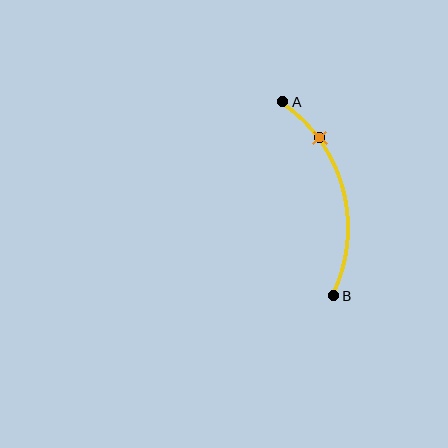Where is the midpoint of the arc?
The arc midpoint is the point on the curve farthest from the straight line joining A and B. It sits to the right of that line.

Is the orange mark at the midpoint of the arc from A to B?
No. The orange mark lies on the arc but is closer to endpoint A. The arc midpoint would be at the point on the curve equidistant along the arc from both A and B.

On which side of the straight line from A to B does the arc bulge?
The arc bulges to the right of the straight line connecting A and B.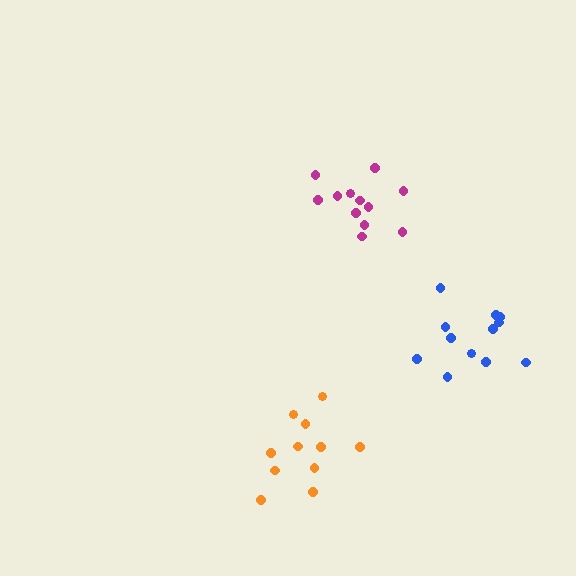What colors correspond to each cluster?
The clusters are colored: magenta, orange, blue.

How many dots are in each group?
Group 1: 12 dots, Group 2: 11 dots, Group 3: 12 dots (35 total).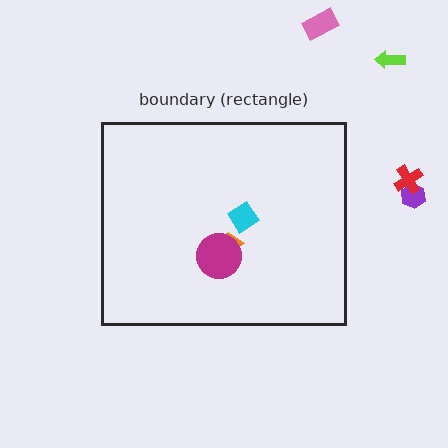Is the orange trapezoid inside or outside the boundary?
Inside.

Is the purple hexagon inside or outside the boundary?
Outside.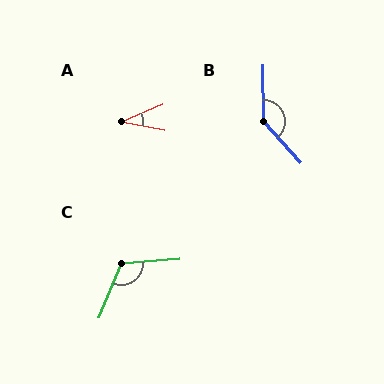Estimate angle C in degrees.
Approximately 116 degrees.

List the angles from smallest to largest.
A (34°), C (116°), B (139°).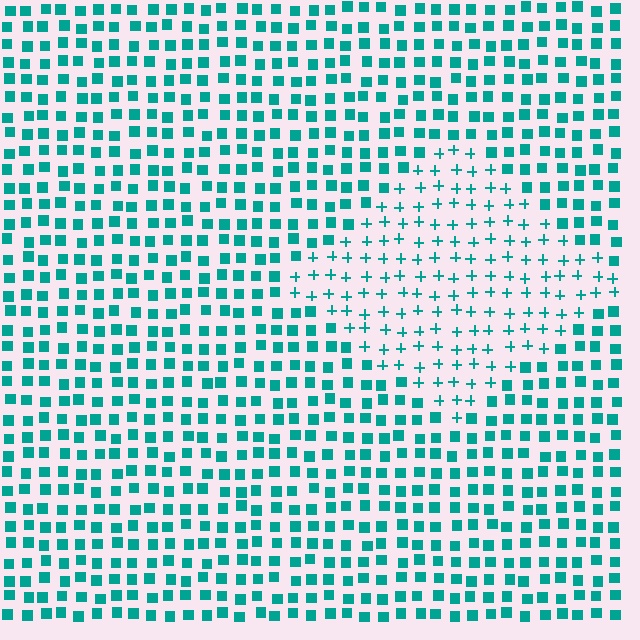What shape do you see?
I see a diamond.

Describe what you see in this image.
The image is filled with small teal elements arranged in a uniform grid. A diamond-shaped region contains plus signs, while the surrounding area contains squares. The boundary is defined purely by the change in element shape.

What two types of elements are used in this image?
The image uses plus signs inside the diamond region and squares outside it.